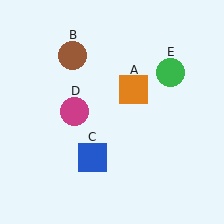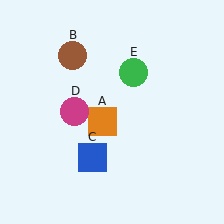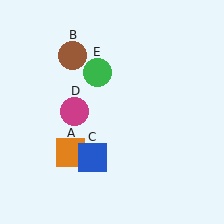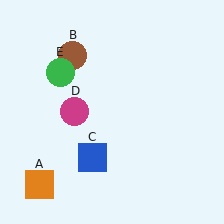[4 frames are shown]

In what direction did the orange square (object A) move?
The orange square (object A) moved down and to the left.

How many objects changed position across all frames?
2 objects changed position: orange square (object A), green circle (object E).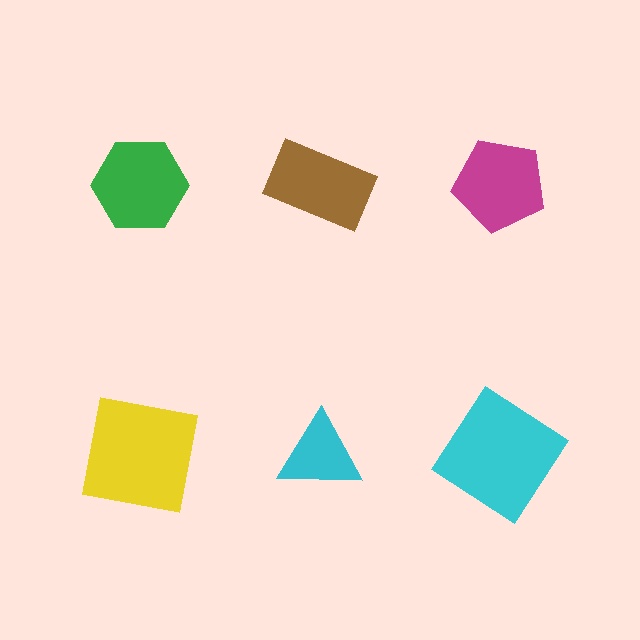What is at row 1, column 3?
A magenta pentagon.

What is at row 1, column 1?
A green hexagon.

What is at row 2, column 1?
A yellow square.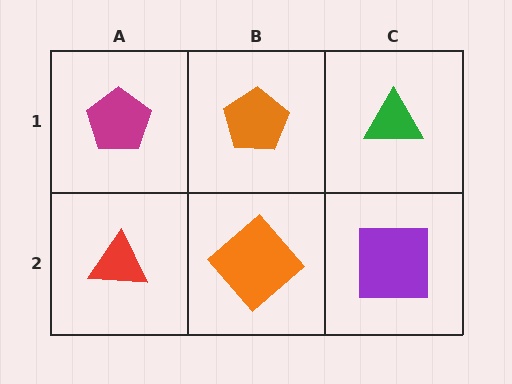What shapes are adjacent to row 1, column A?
A red triangle (row 2, column A), an orange pentagon (row 1, column B).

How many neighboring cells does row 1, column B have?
3.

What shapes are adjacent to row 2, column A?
A magenta pentagon (row 1, column A), an orange diamond (row 2, column B).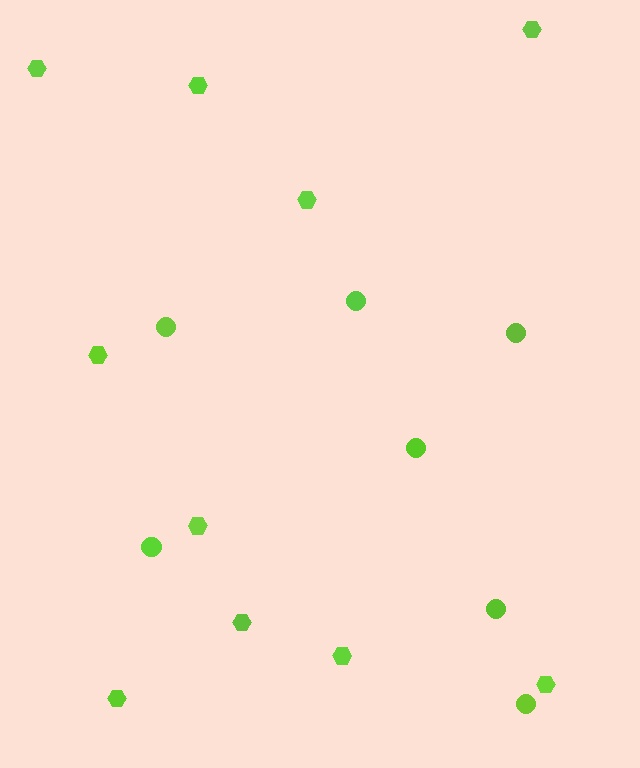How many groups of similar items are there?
There are 2 groups: one group of hexagons (10) and one group of circles (7).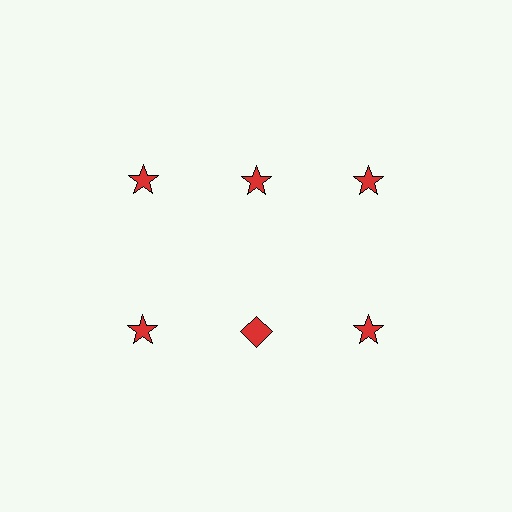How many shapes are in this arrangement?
There are 6 shapes arranged in a grid pattern.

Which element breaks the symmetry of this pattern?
The red diamond in the second row, second from left column breaks the symmetry. All other shapes are red stars.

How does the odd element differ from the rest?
It has a different shape: diamond instead of star.